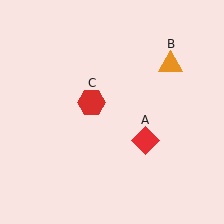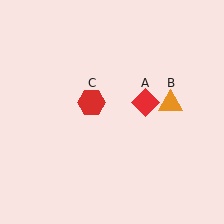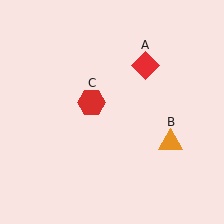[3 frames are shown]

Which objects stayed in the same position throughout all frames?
Red hexagon (object C) remained stationary.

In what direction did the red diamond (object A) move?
The red diamond (object A) moved up.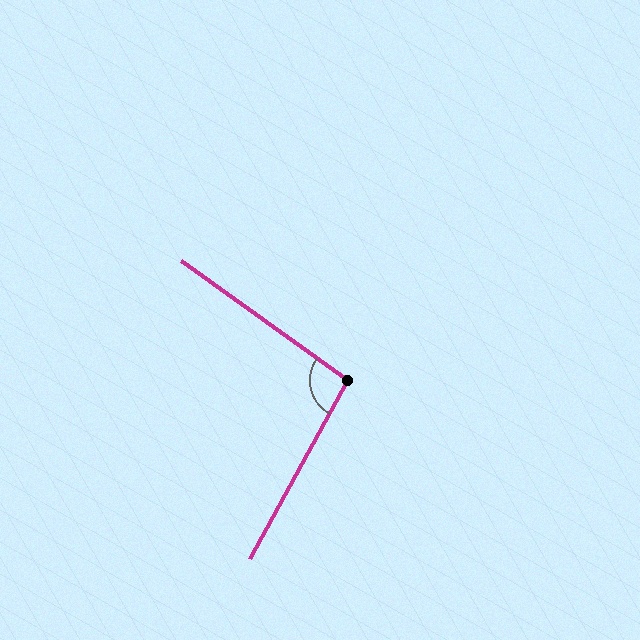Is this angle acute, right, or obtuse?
It is obtuse.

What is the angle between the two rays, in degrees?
Approximately 97 degrees.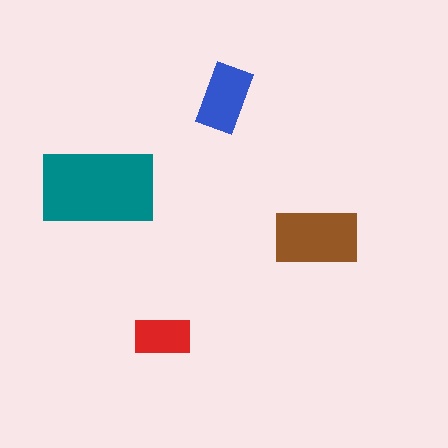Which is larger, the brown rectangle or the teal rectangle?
The teal one.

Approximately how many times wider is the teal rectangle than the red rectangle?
About 2 times wider.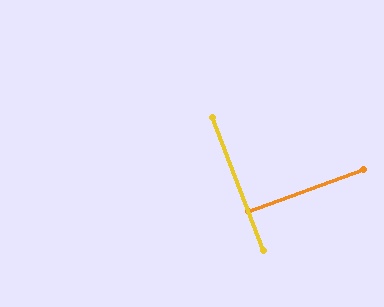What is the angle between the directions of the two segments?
Approximately 89 degrees.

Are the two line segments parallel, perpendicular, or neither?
Perpendicular — they meet at approximately 89°.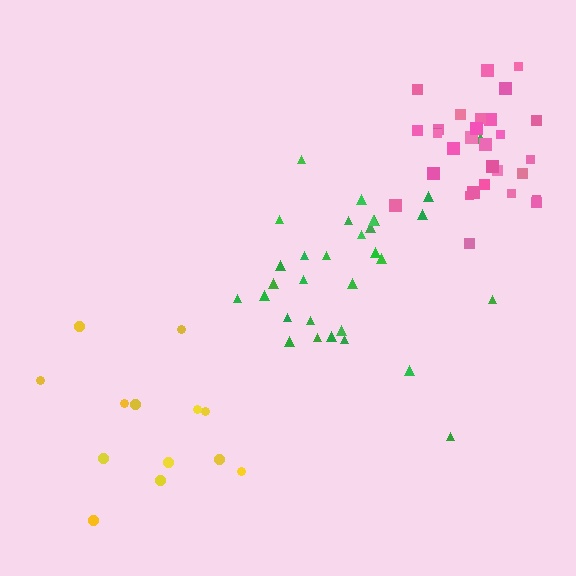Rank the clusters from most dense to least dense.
pink, green, yellow.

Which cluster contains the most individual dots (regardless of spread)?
Green (31).